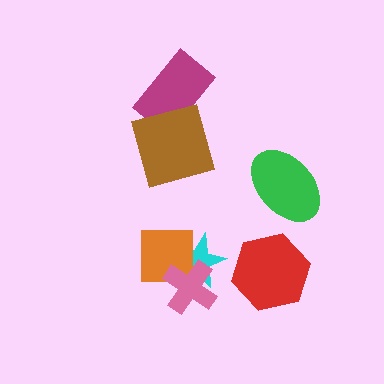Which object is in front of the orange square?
The pink cross is in front of the orange square.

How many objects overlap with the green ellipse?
0 objects overlap with the green ellipse.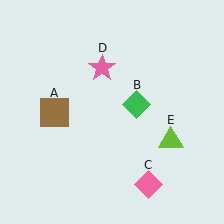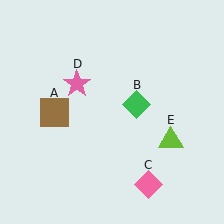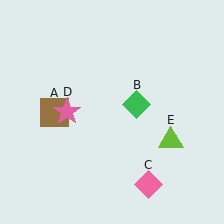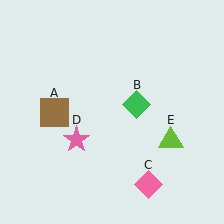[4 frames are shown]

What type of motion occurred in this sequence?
The pink star (object D) rotated counterclockwise around the center of the scene.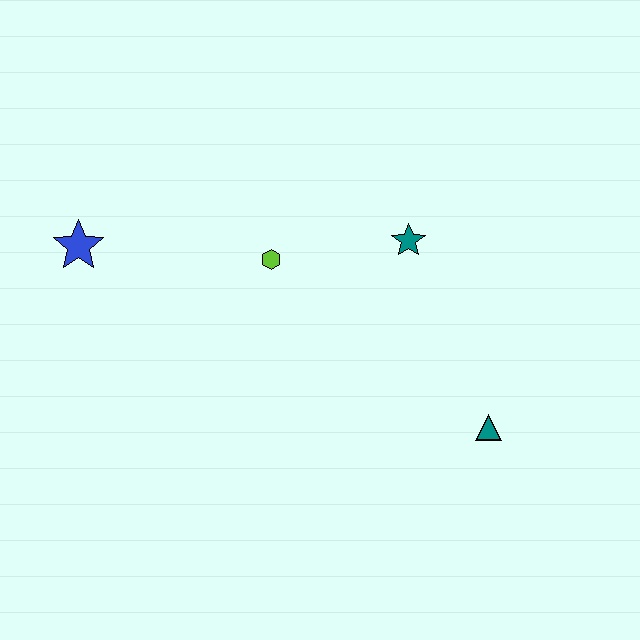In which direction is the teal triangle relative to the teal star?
The teal triangle is below the teal star.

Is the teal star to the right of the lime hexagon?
Yes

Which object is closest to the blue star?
The lime hexagon is closest to the blue star.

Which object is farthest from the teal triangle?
The blue star is farthest from the teal triangle.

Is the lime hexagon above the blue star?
No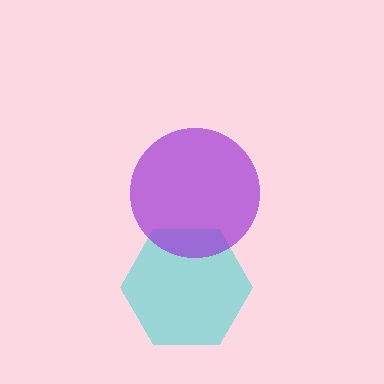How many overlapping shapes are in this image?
There are 2 overlapping shapes in the image.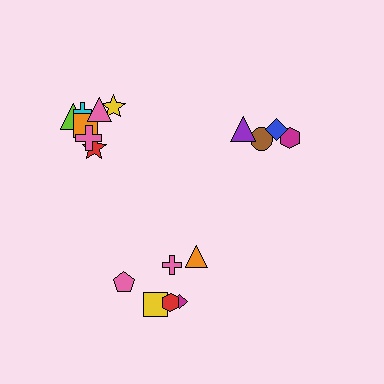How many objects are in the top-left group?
There are 7 objects.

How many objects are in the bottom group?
There are 6 objects.